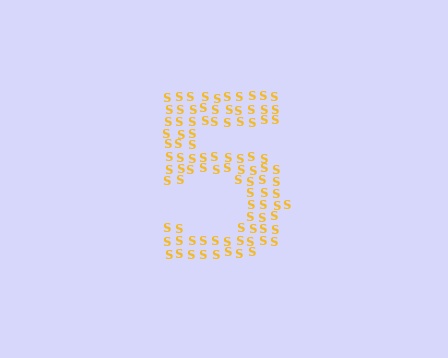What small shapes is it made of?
It is made of small letter S's.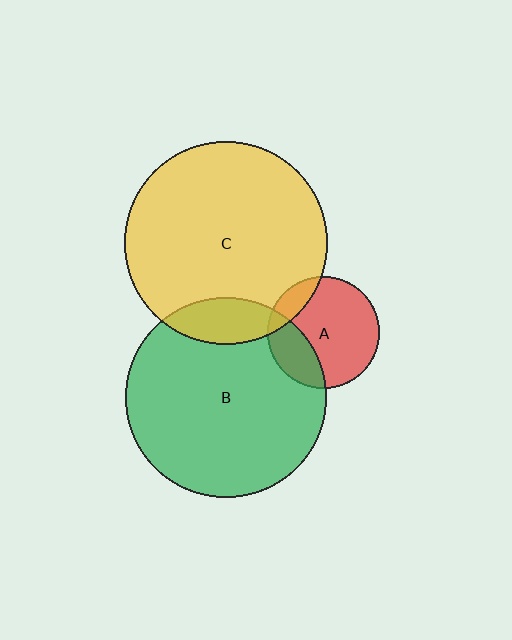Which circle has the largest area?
Circle C (yellow).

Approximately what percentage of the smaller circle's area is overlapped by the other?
Approximately 25%.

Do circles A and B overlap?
Yes.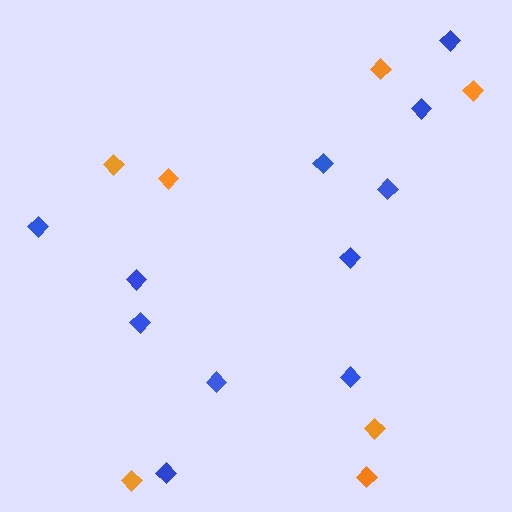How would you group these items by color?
There are 2 groups: one group of blue diamonds (11) and one group of orange diamonds (7).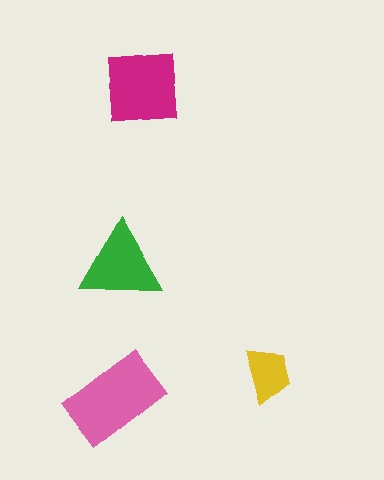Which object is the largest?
The pink rectangle.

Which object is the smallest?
The yellow trapezoid.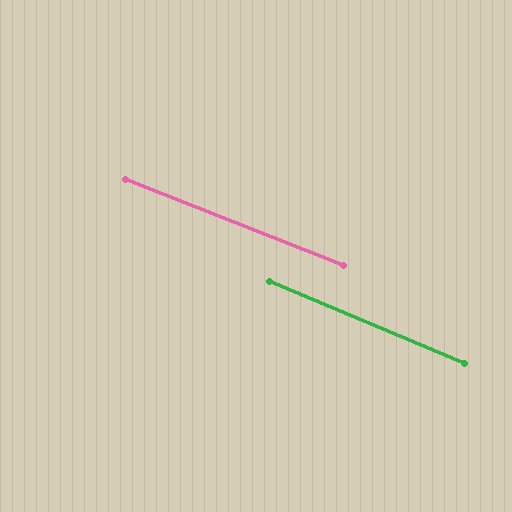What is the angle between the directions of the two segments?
Approximately 1 degree.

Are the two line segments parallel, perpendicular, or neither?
Parallel — their directions differ by only 1.4°.